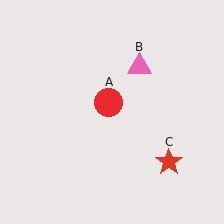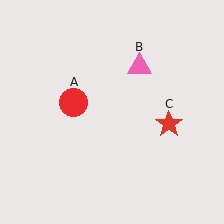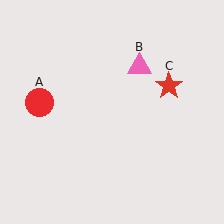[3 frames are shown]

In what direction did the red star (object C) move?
The red star (object C) moved up.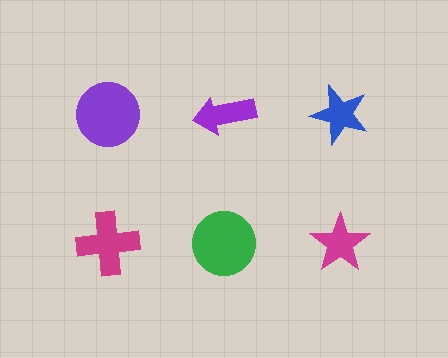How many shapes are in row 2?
3 shapes.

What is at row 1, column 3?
A blue star.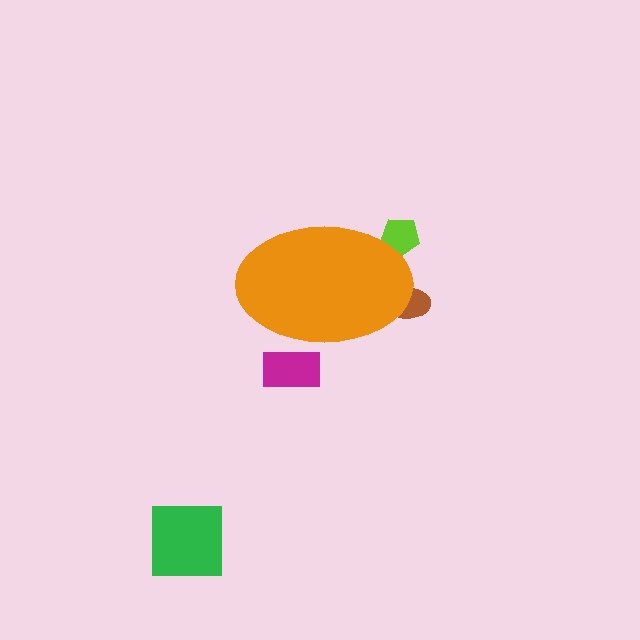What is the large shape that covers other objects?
An orange ellipse.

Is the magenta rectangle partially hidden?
Yes, the magenta rectangle is partially hidden behind the orange ellipse.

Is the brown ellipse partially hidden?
Yes, the brown ellipse is partially hidden behind the orange ellipse.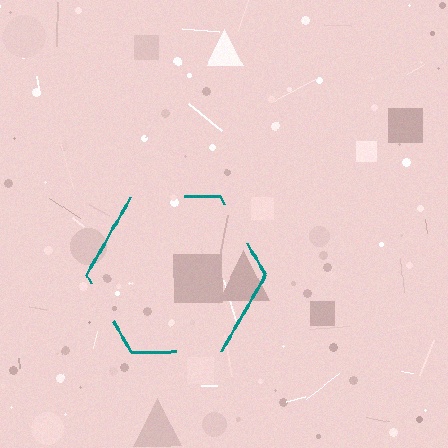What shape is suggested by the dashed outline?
The dashed outline suggests a hexagon.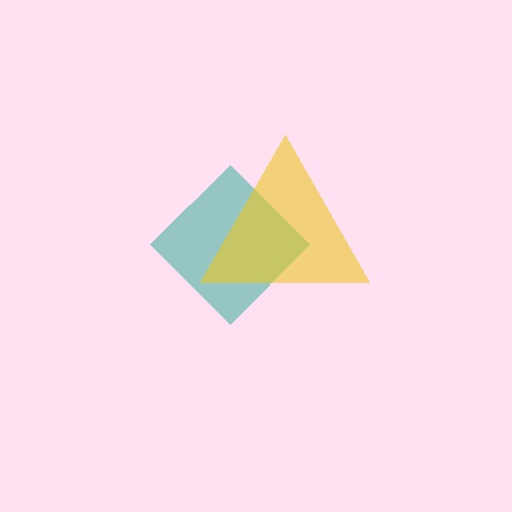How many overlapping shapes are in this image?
There are 2 overlapping shapes in the image.